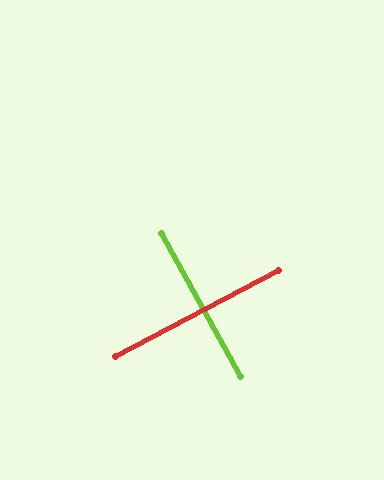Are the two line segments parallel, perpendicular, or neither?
Perpendicular — they meet at approximately 89°.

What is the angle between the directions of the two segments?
Approximately 89 degrees.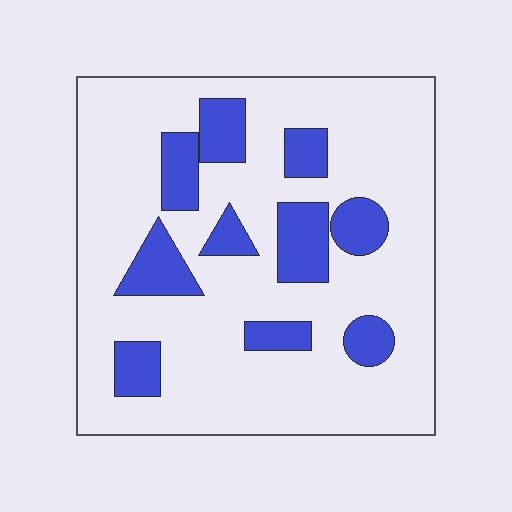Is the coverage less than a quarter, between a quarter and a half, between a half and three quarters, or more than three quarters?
Less than a quarter.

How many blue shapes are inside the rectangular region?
10.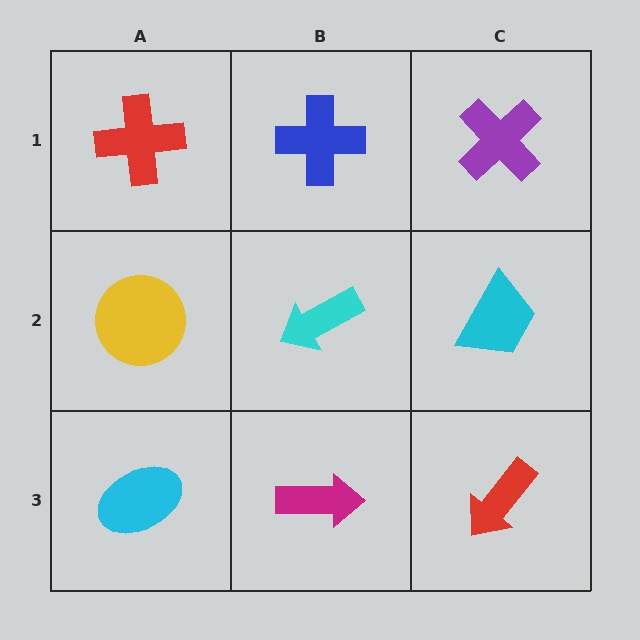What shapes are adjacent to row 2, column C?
A purple cross (row 1, column C), a red arrow (row 3, column C), a cyan arrow (row 2, column B).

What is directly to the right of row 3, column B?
A red arrow.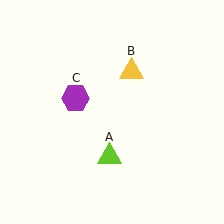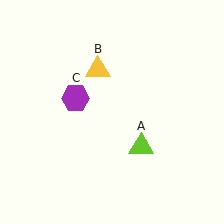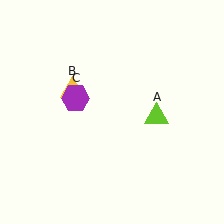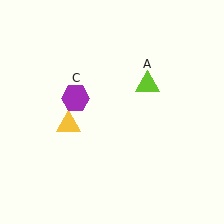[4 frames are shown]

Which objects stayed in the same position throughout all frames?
Purple hexagon (object C) remained stationary.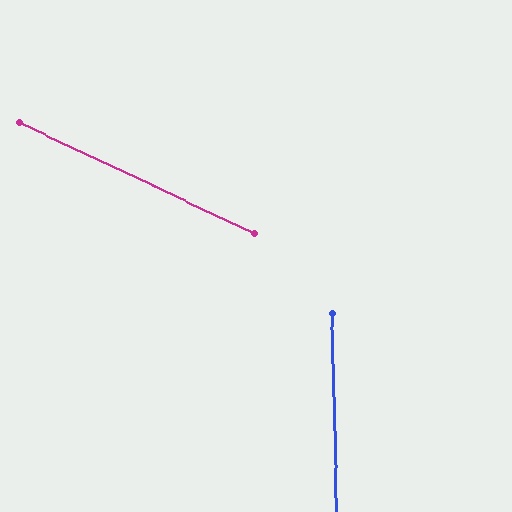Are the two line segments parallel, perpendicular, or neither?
Neither parallel nor perpendicular — they differ by about 63°.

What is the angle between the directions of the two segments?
Approximately 63 degrees.